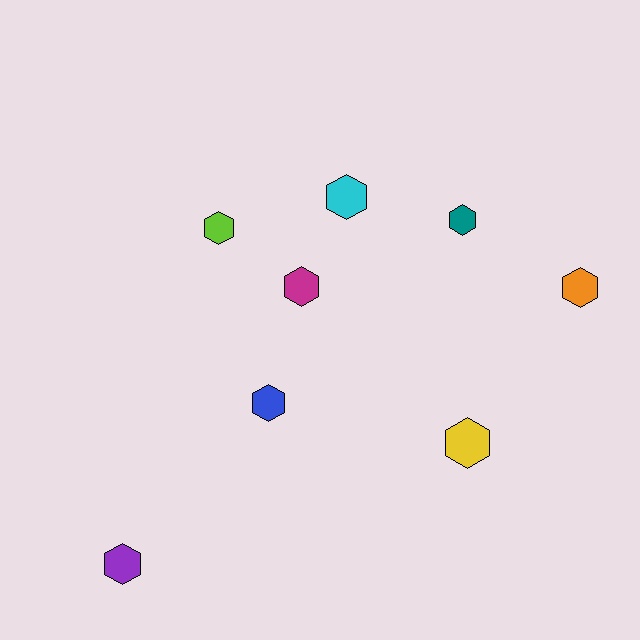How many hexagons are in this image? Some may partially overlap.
There are 8 hexagons.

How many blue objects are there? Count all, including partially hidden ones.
There is 1 blue object.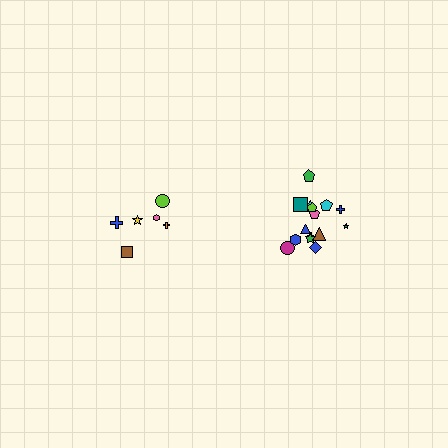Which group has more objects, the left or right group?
The right group.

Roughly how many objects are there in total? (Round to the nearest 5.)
Roughly 20 objects in total.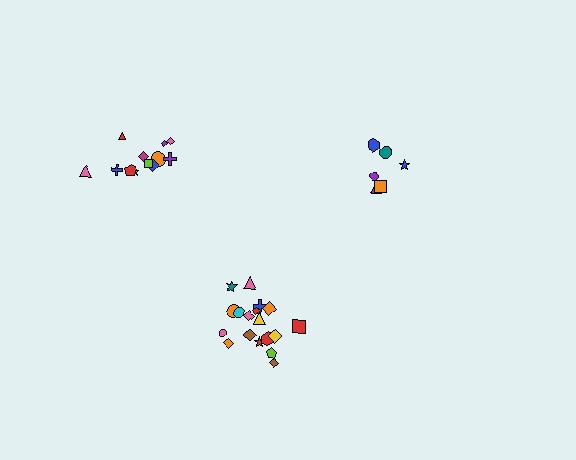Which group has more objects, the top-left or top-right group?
The top-left group.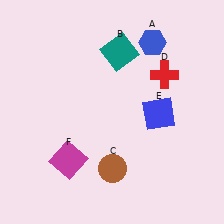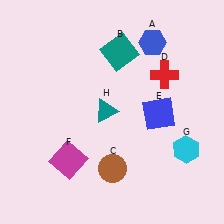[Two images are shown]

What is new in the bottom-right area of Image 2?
A cyan hexagon (G) was added in the bottom-right area of Image 2.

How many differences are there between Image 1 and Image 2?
There are 2 differences between the two images.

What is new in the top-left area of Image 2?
A teal triangle (H) was added in the top-left area of Image 2.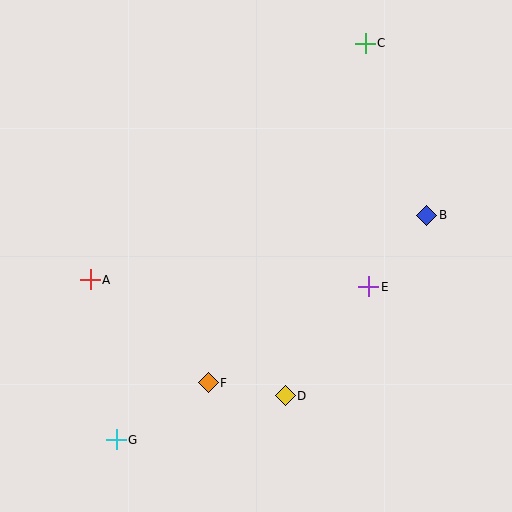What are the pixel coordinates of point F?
Point F is at (208, 383).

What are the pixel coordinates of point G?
Point G is at (116, 440).